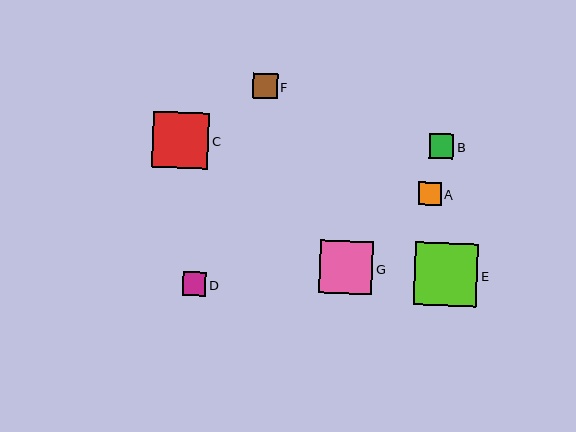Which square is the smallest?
Square A is the smallest with a size of approximately 22 pixels.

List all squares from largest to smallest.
From largest to smallest: E, C, G, F, B, D, A.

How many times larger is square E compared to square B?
Square E is approximately 2.6 times the size of square B.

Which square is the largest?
Square E is the largest with a size of approximately 64 pixels.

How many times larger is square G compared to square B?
Square G is approximately 2.2 times the size of square B.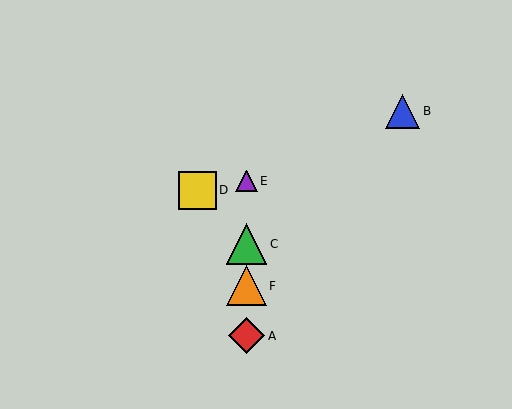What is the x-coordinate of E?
Object E is at x≈247.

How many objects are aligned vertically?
4 objects (A, C, E, F) are aligned vertically.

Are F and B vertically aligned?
No, F is at x≈247 and B is at x≈403.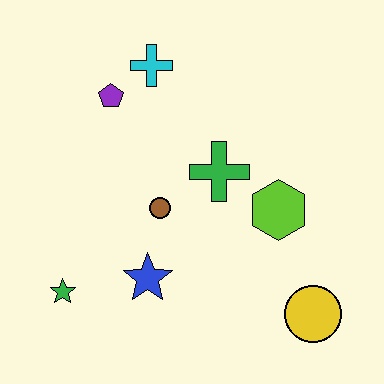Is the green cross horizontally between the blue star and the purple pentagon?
No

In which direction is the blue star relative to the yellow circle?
The blue star is to the left of the yellow circle.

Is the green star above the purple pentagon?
No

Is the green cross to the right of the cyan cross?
Yes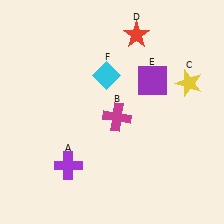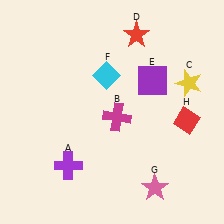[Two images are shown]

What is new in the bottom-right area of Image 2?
A pink star (G) was added in the bottom-right area of Image 2.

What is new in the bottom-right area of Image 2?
A red diamond (H) was added in the bottom-right area of Image 2.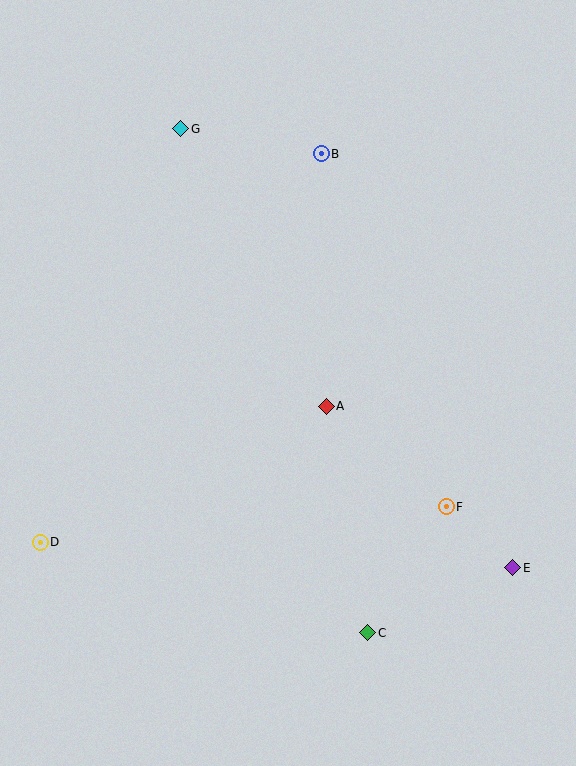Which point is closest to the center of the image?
Point A at (326, 406) is closest to the center.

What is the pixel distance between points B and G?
The distance between B and G is 143 pixels.